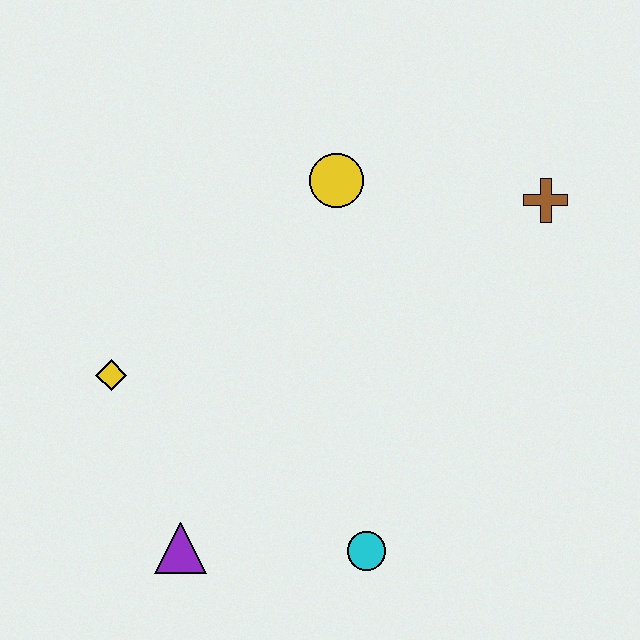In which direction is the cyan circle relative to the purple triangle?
The cyan circle is to the right of the purple triangle.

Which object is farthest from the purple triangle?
The brown cross is farthest from the purple triangle.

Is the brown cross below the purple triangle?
No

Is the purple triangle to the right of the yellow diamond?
Yes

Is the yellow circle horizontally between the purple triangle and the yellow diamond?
No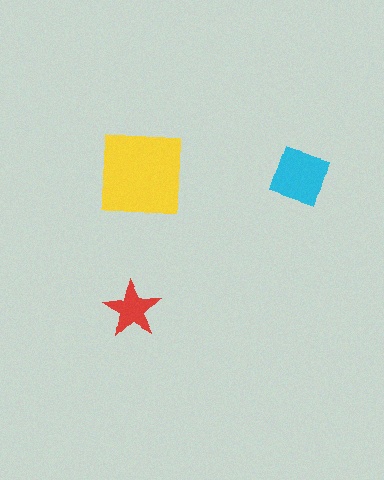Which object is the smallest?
The red star.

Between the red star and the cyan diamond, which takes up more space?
The cyan diamond.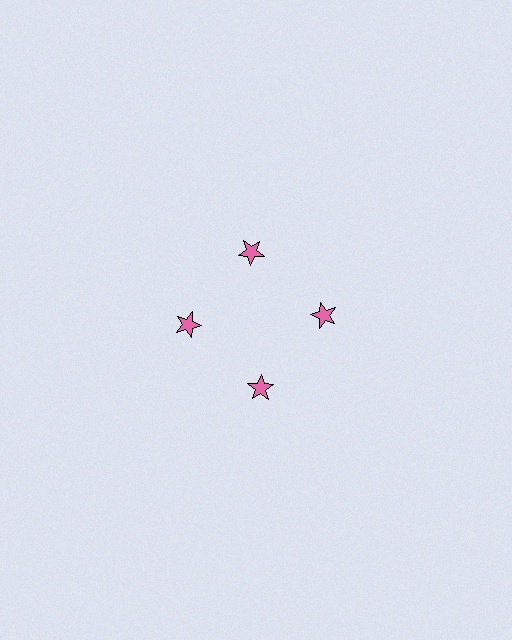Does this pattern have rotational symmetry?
Yes, this pattern has 4-fold rotational symmetry. It looks the same after rotating 90 degrees around the center.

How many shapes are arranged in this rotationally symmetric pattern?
There are 4 shapes, arranged in 4 groups of 1.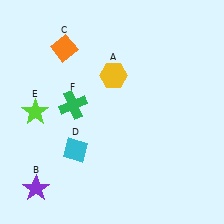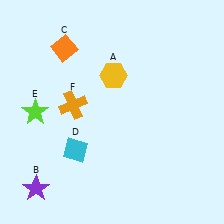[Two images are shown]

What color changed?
The cross (F) changed from green in Image 1 to orange in Image 2.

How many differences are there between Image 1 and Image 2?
There is 1 difference between the two images.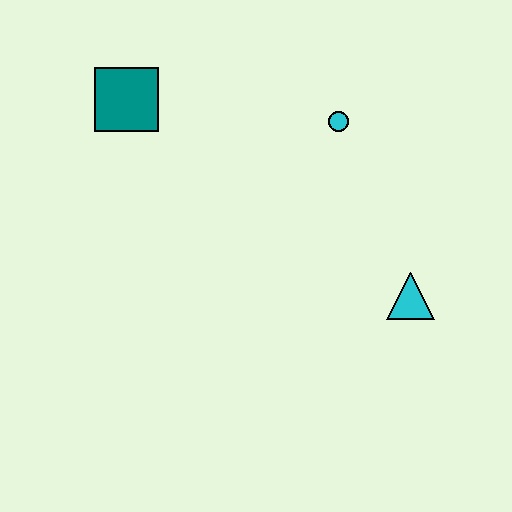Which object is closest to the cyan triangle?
The cyan circle is closest to the cyan triangle.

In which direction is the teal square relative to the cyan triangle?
The teal square is to the left of the cyan triangle.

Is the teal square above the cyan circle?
Yes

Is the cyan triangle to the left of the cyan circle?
No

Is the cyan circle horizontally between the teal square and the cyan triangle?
Yes